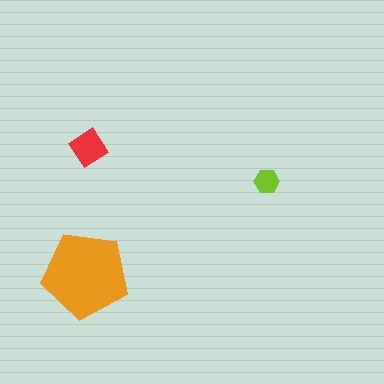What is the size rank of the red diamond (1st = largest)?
2nd.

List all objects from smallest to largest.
The lime hexagon, the red diamond, the orange pentagon.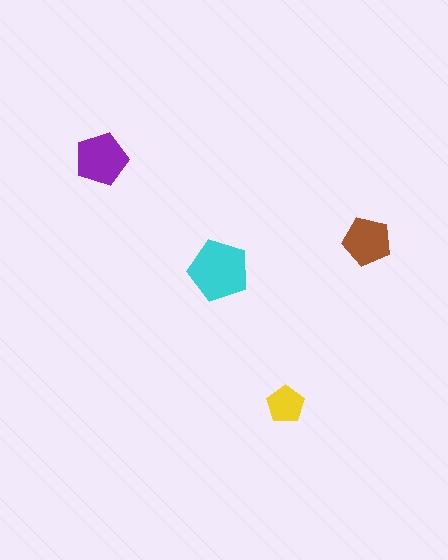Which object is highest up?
The purple pentagon is topmost.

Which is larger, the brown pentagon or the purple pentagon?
The purple one.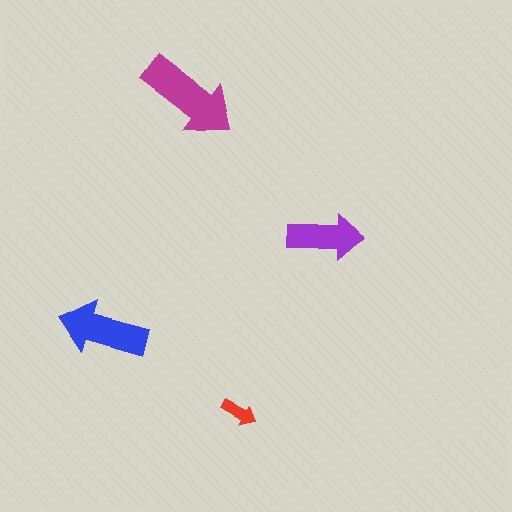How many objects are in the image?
There are 4 objects in the image.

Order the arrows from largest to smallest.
the magenta one, the blue one, the purple one, the red one.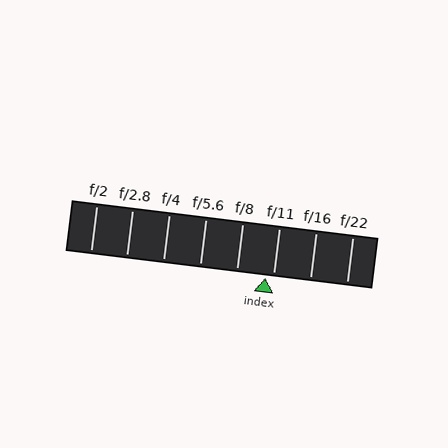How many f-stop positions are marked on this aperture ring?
There are 8 f-stop positions marked.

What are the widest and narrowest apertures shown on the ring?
The widest aperture shown is f/2 and the narrowest is f/22.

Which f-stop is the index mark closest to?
The index mark is closest to f/11.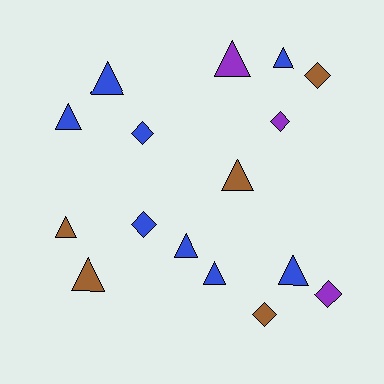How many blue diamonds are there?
There are 2 blue diamonds.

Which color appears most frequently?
Blue, with 8 objects.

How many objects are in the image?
There are 16 objects.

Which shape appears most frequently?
Triangle, with 10 objects.